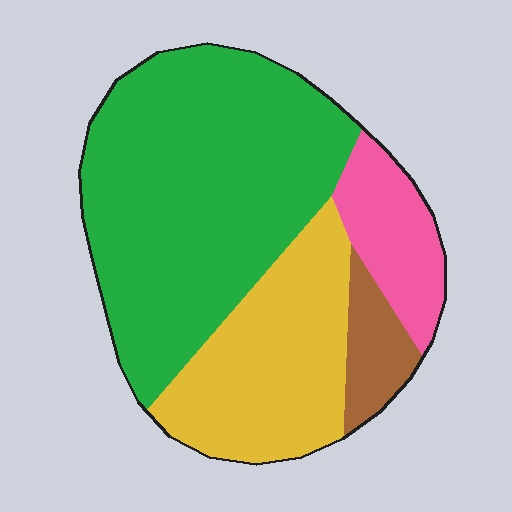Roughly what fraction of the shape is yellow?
Yellow takes up between a quarter and a half of the shape.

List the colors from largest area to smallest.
From largest to smallest: green, yellow, pink, brown.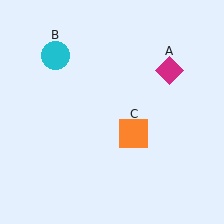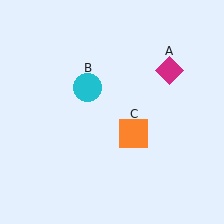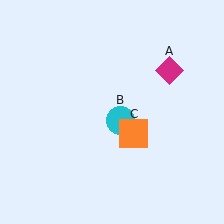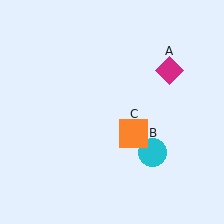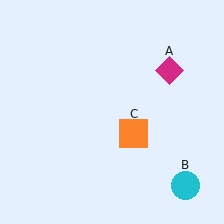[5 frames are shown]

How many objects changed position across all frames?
1 object changed position: cyan circle (object B).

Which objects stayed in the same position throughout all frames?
Magenta diamond (object A) and orange square (object C) remained stationary.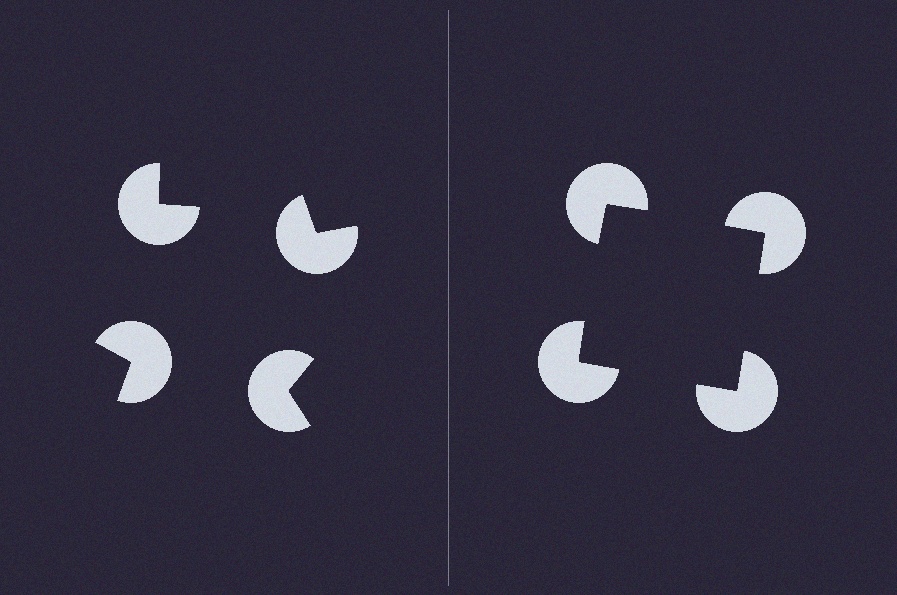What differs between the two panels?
The pac-man discs are positioned identically on both sides; only the wedge orientations differ. On the right they align to a square; on the left they are misaligned.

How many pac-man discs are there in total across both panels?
8 — 4 on each side.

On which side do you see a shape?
An illusory square appears on the right side. On the left side the wedge cuts are rotated, so no coherent shape forms.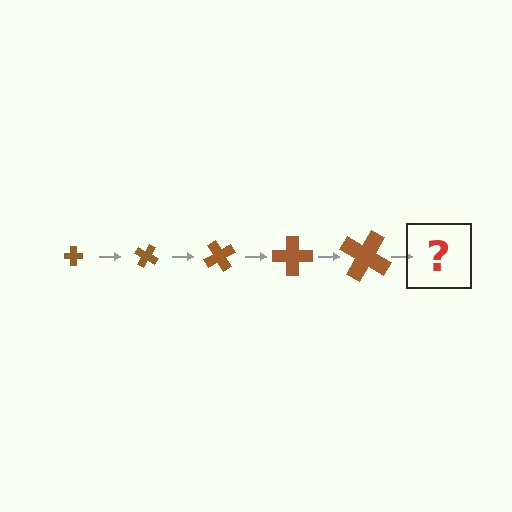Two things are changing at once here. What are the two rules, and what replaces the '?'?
The two rules are that the cross grows larger each step and it rotates 30 degrees each step. The '?' should be a cross, larger than the previous one and rotated 150 degrees from the start.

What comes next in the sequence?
The next element should be a cross, larger than the previous one and rotated 150 degrees from the start.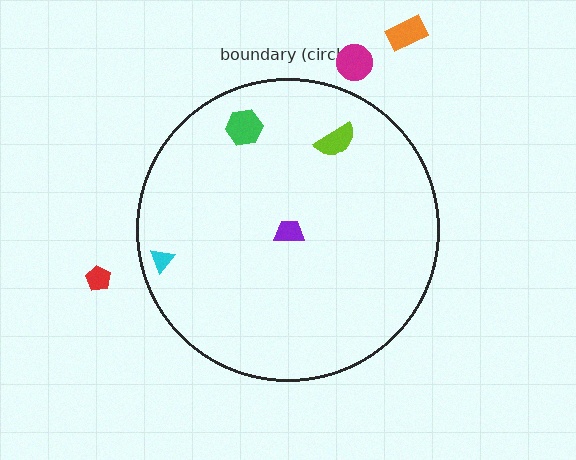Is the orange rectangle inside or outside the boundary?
Outside.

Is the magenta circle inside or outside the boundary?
Outside.